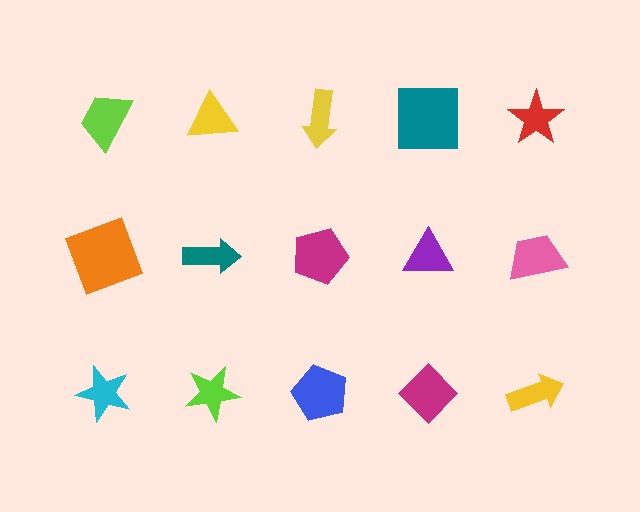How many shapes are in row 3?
5 shapes.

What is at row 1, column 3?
A yellow arrow.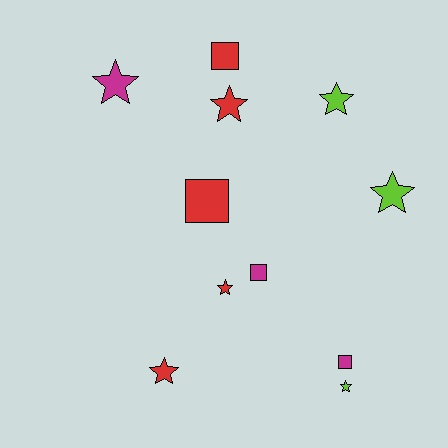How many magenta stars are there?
There is 1 magenta star.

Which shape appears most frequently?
Star, with 7 objects.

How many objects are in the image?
There are 11 objects.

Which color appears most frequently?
Red, with 5 objects.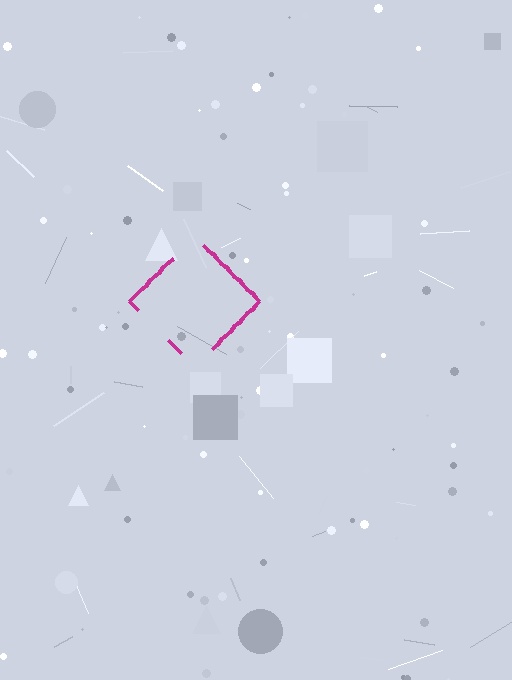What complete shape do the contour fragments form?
The contour fragments form a diamond.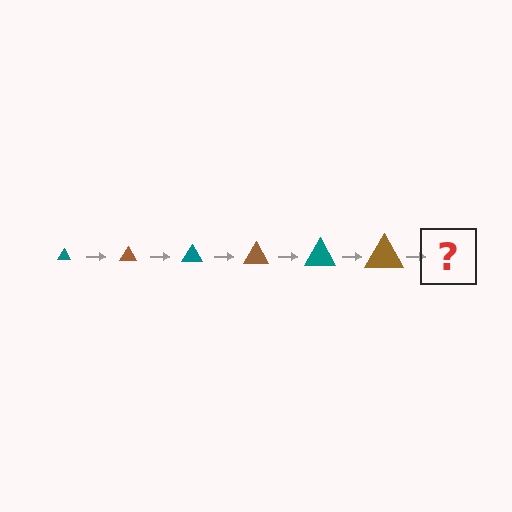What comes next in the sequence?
The next element should be a teal triangle, larger than the previous one.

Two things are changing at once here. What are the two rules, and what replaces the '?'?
The two rules are that the triangle grows larger each step and the color cycles through teal and brown. The '?' should be a teal triangle, larger than the previous one.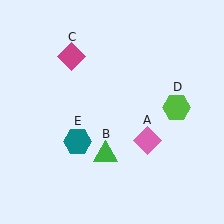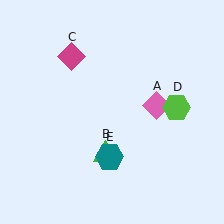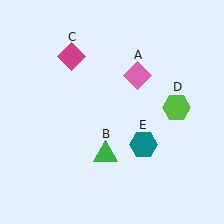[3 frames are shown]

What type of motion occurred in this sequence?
The pink diamond (object A), teal hexagon (object E) rotated counterclockwise around the center of the scene.